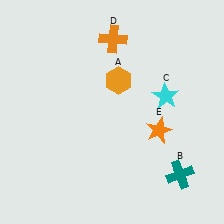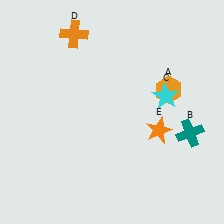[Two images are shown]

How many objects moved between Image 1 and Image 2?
3 objects moved between the two images.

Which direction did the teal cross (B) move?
The teal cross (B) moved up.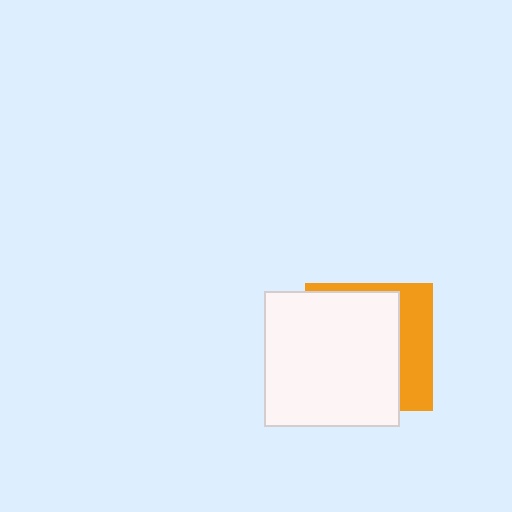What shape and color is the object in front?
The object in front is a white square.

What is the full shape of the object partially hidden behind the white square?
The partially hidden object is an orange square.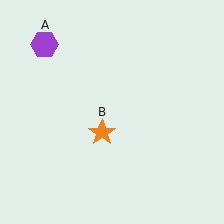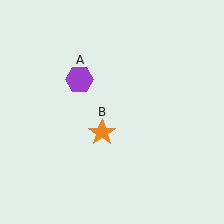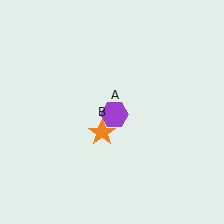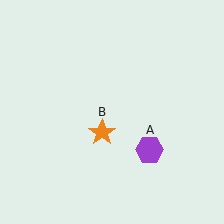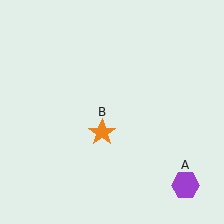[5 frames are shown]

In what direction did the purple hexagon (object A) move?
The purple hexagon (object A) moved down and to the right.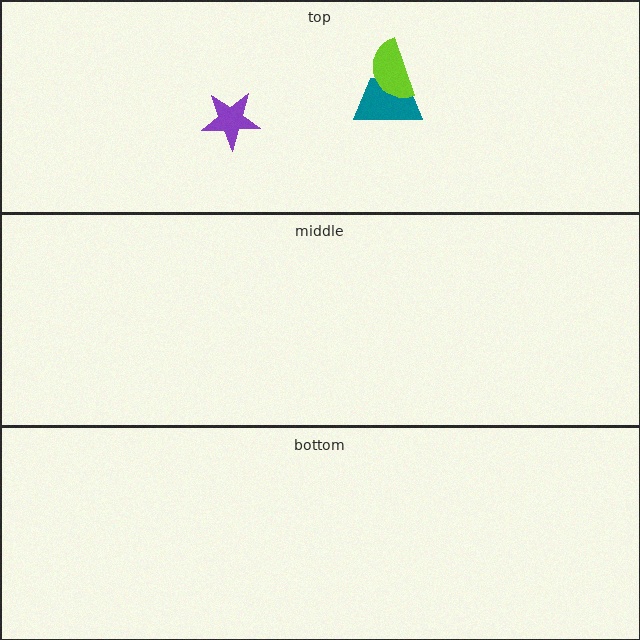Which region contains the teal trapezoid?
The top region.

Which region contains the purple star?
The top region.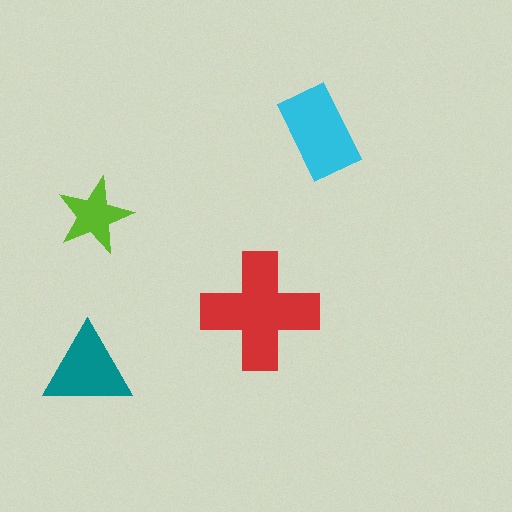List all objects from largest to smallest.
The red cross, the cyan rectangle, the teal triangle, the lime star.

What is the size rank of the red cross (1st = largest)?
1st.